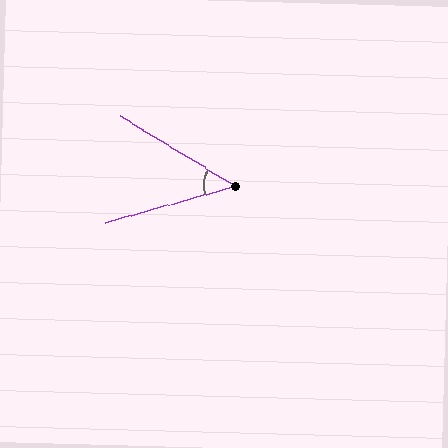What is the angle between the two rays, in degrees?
Approximately 47 degrees.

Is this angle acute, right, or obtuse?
It is acute.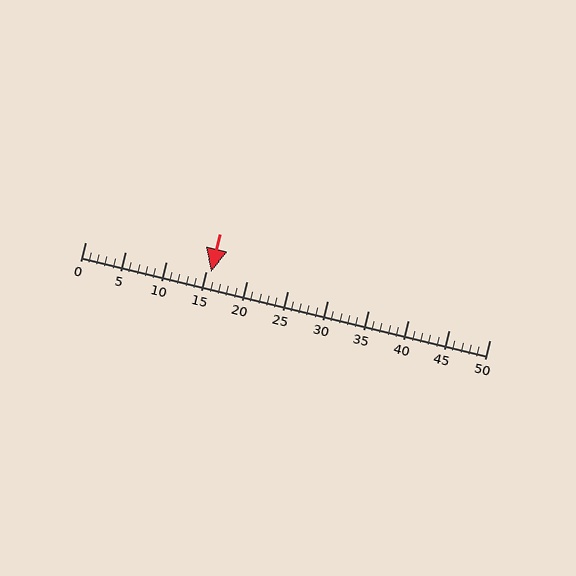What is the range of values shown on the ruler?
The ruler shows values from 0 to 50.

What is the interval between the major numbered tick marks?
The major tick marks are spaced 5 units apart.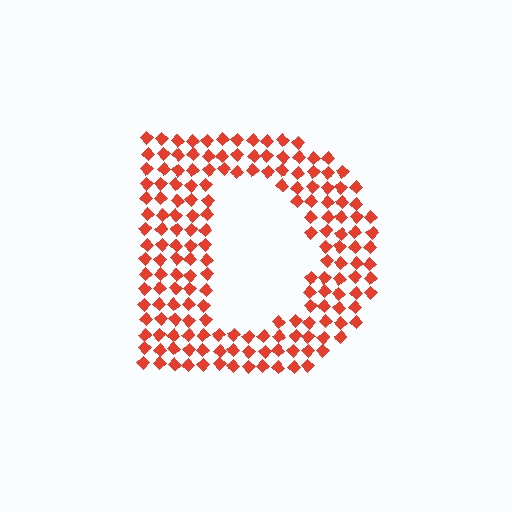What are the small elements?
The small elements are diamonds.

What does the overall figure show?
The overall figure shows the letter D.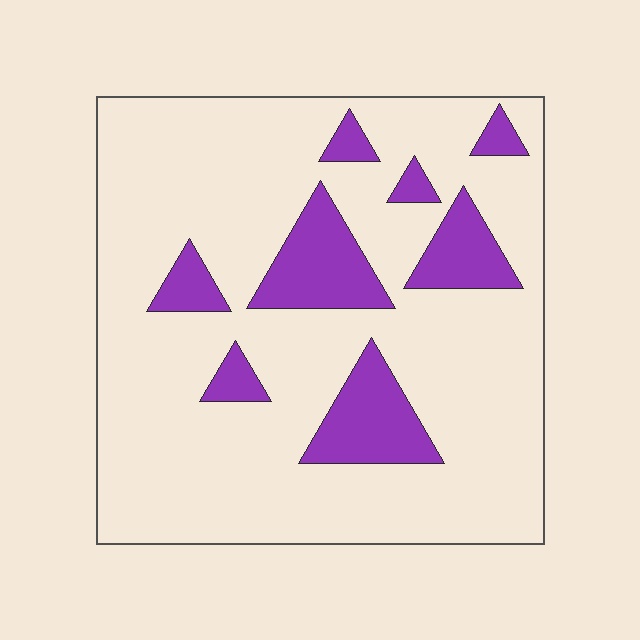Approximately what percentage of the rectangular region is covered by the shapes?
Approximately 20%.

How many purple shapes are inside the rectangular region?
8.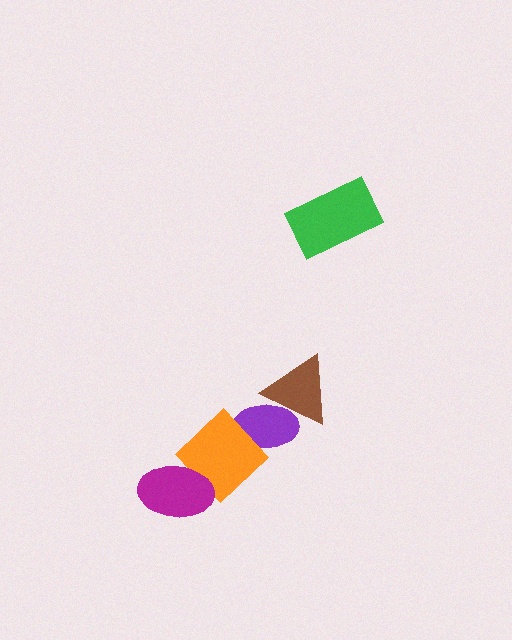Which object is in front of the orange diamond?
The magenta ellipse is in front of the orange diamond.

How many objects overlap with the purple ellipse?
2 objects overlap with the purple ellipse.